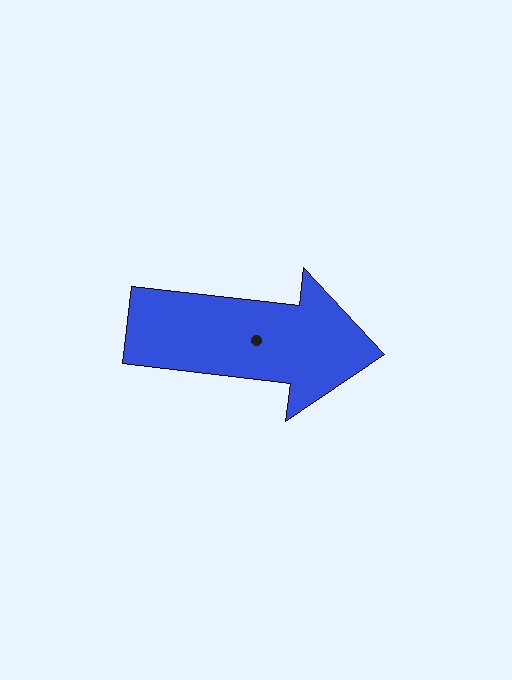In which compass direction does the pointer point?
East.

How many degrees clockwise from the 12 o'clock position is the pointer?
Approximately 97 degrees.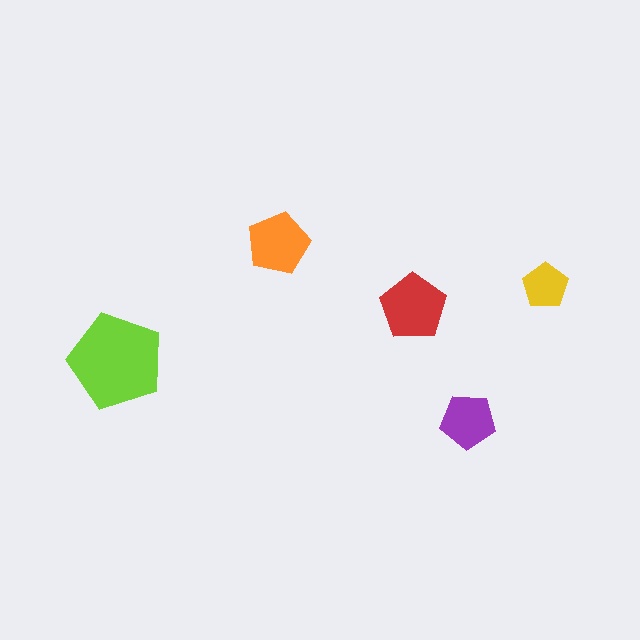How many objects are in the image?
There are 5 objects in the image.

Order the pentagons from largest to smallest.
the lime one, the red one, the orange one, the purple one, the yellow one.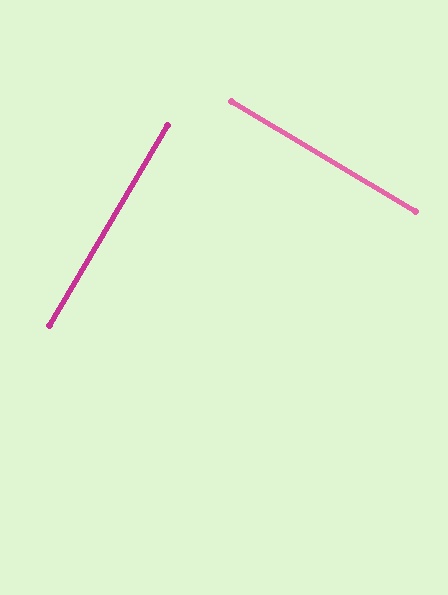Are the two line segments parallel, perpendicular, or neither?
Perpendicular — they meet at approximately 90°.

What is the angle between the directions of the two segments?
Approximately 90 degrees.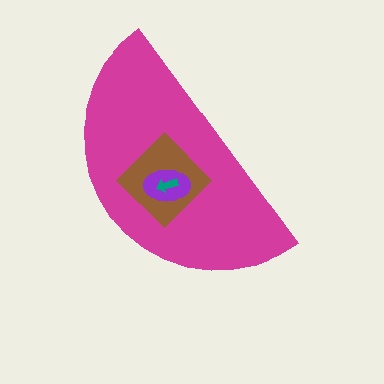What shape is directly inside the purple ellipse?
The teal arrow.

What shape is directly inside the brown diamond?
The purple ellipse.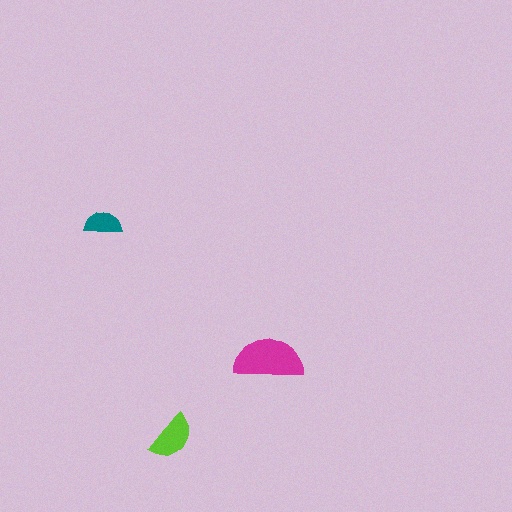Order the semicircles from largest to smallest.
the magenta one, the lime one, the teal one.